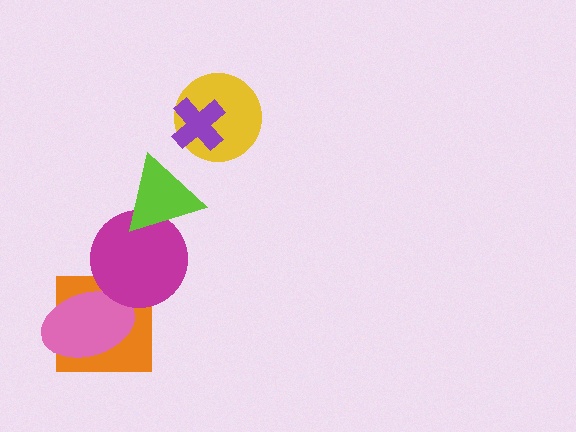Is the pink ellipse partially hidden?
Yes, it is partially covered by another shape.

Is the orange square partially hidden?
Yes, it is partially covered by another shape.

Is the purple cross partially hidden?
No, no other shape covers it.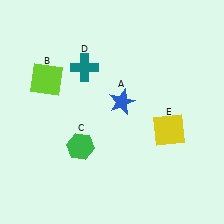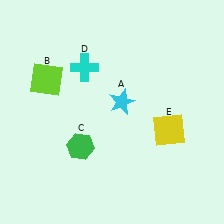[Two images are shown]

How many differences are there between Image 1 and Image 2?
There are 2 differences between the two images.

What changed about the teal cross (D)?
In Image 1, D is teal. In Image 2, it changed to cyan.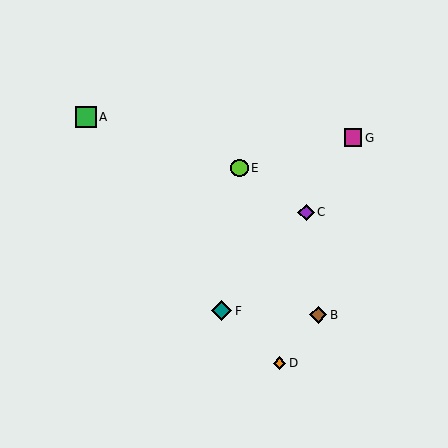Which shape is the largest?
The green square (labeled A) is the largest.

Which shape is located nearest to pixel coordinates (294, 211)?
The purple diamond (labeled C) at (306, 212) is nearest to that location.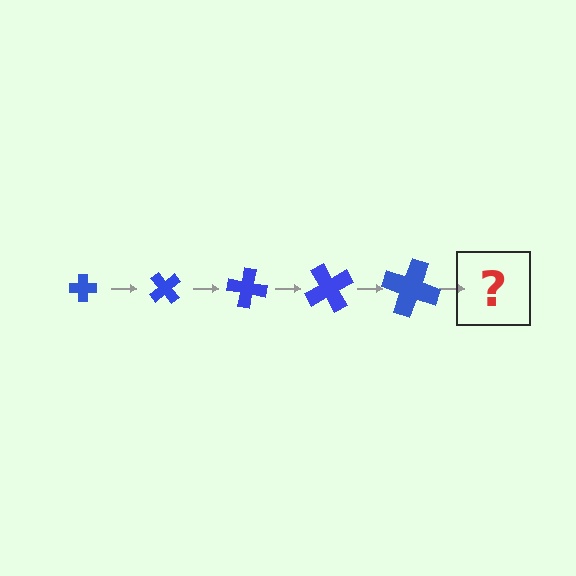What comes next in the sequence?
The next element should be a cross, larger than the previous one and rotated 250 degrees from the start.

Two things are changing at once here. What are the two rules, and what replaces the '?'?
The two rules are that the cross grows larger each step and it rotates 50 degrees each step. The '?' should be a cross, larger than the previous one and rotated 250 degrees from the start.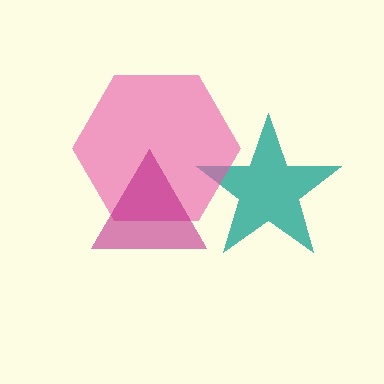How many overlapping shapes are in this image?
There are 3 overlapping shapes in the image.